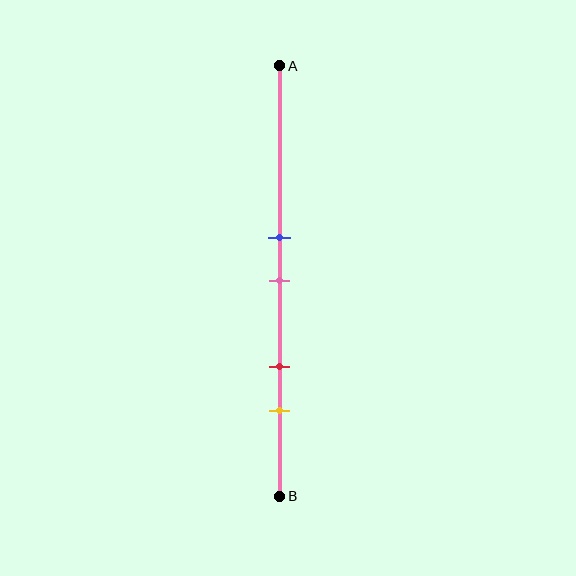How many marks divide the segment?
There are 4 marks dividing the segment.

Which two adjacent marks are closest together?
The blue and pink marks are the closest adjacent pair.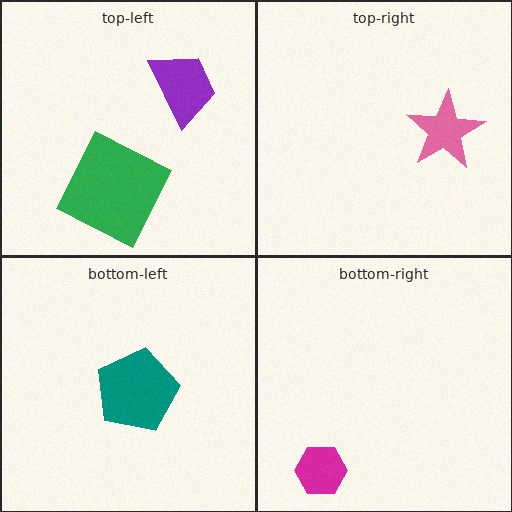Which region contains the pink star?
The top-right region.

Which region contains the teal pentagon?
The bottom-left region.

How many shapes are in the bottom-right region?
1.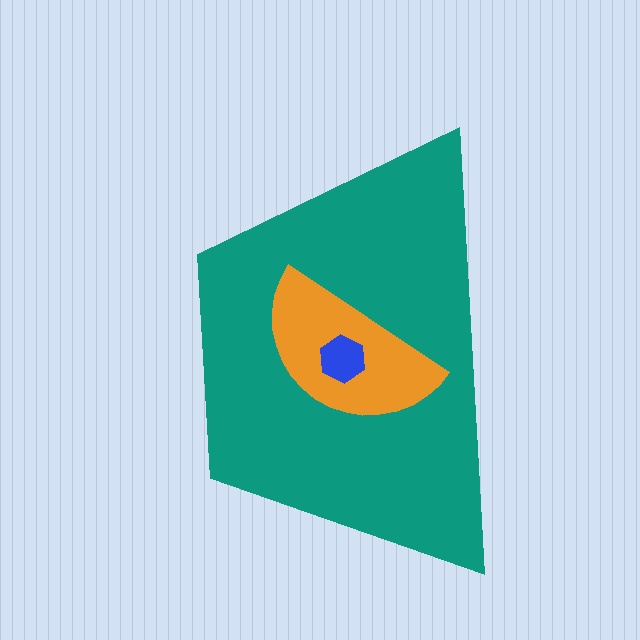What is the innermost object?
The blue hexagon.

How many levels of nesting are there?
3.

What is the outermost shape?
The teal trapezoid.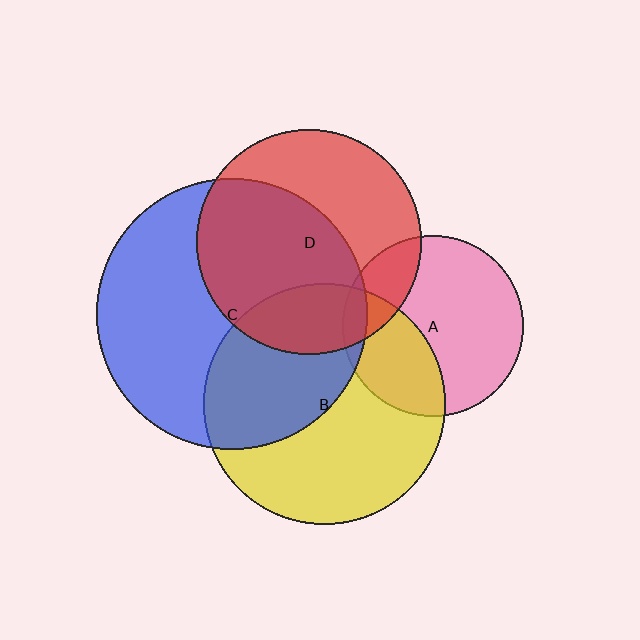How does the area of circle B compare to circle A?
Approximately 1.8 times.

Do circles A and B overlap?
Yes.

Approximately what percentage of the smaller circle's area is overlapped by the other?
Approximately 35%.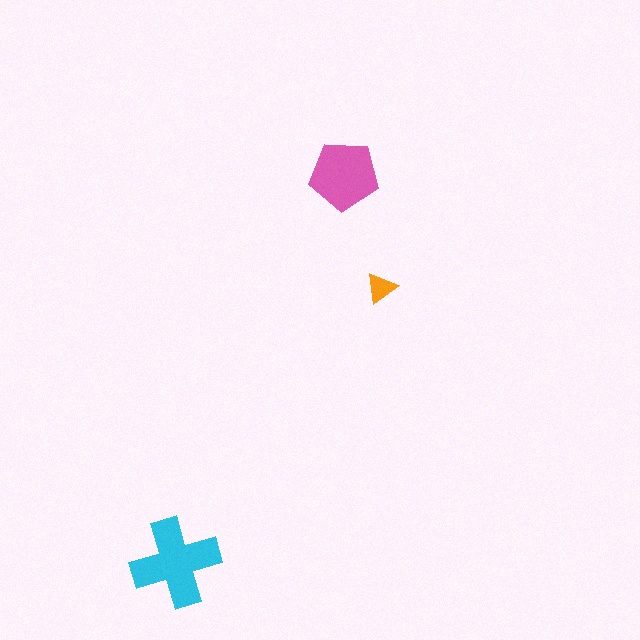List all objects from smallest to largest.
The orange triangle, the pink pentagon, the cyan cross.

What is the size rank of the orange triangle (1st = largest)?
3rd.